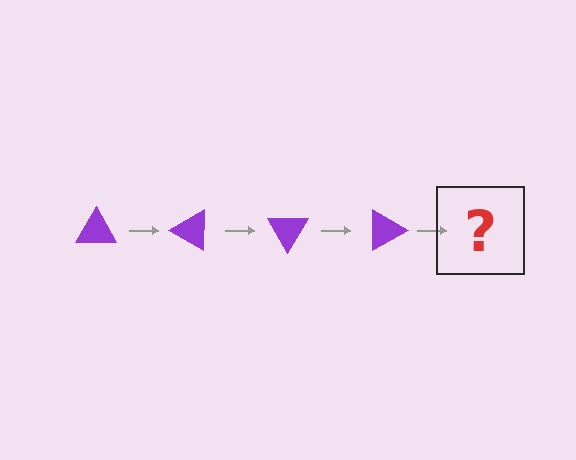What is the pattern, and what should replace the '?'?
The pattern is that the triangle rotates 30 degrees each step. The '?' should be a purple triangle rotated 120 degrees.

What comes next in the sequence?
The next element should be a purple triangle rotated 120 degrees.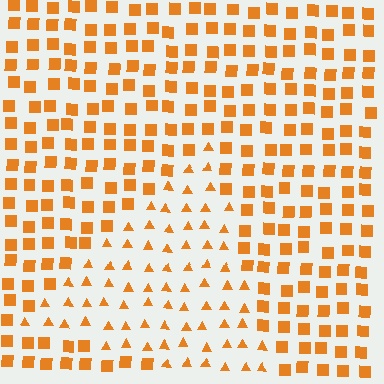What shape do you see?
I see a triangle.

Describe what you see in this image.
The image is filled with small orange elements arranged in a uniform grid. A triangle-shaped region contains triangles, while the surrounding area contains squares. The boundary is defined purely by the change in element shape.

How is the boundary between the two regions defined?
The boundary is defined by a change in element shape: triangles inside vs. squares outside. All elements share the same color and spacing.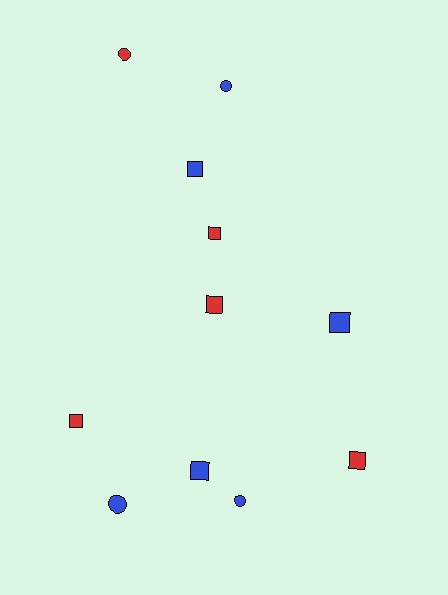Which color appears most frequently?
Blue, with 6 objects.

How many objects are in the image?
There are 11 objects.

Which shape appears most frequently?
Square, with 7 objects.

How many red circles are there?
There is 1 red circle.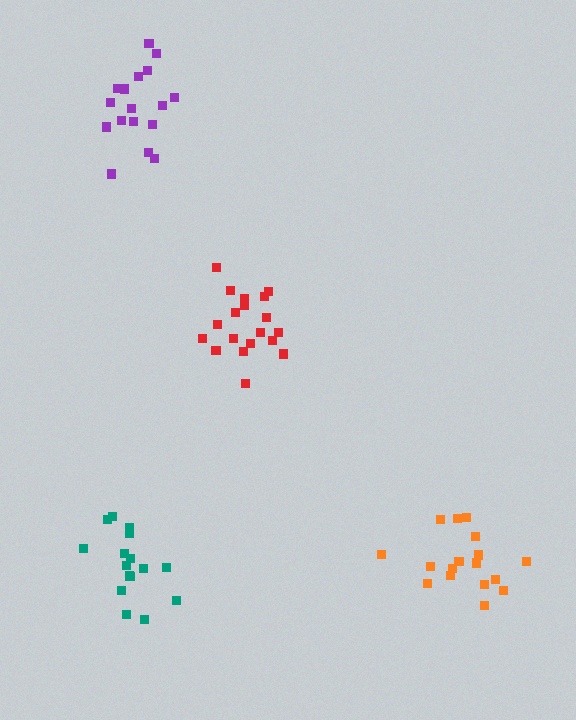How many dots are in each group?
Group 1: 19 dots, Group 2: 17 dots, Group 3: 16 dots, Group 4: 17 dots (69 total).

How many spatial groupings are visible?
There are 4 spatial groupings.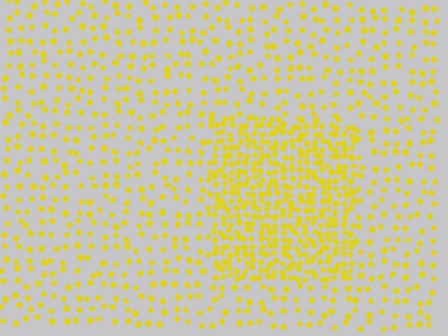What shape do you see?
I see a rectangle.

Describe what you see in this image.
The image contains small yellow elements arranged at two different densities. A rectangle-shaped region is visible where the elements are more densely packed than the surrounding area.